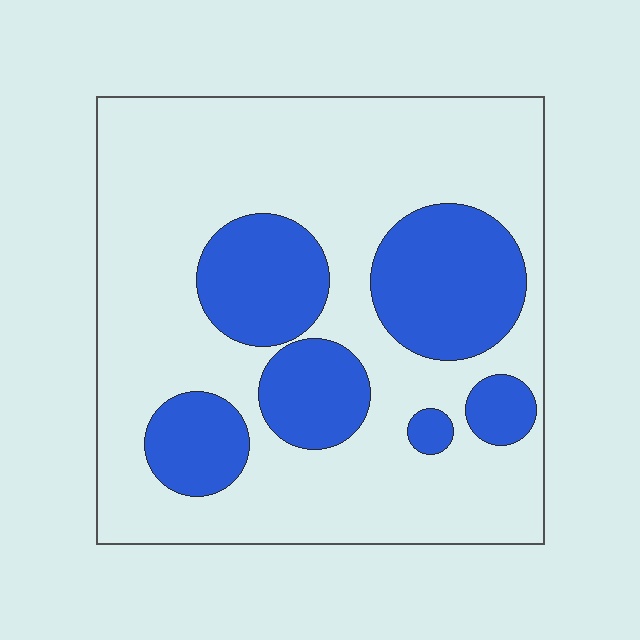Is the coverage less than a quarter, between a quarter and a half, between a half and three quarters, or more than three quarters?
Between a quarter and a half.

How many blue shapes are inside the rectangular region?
6.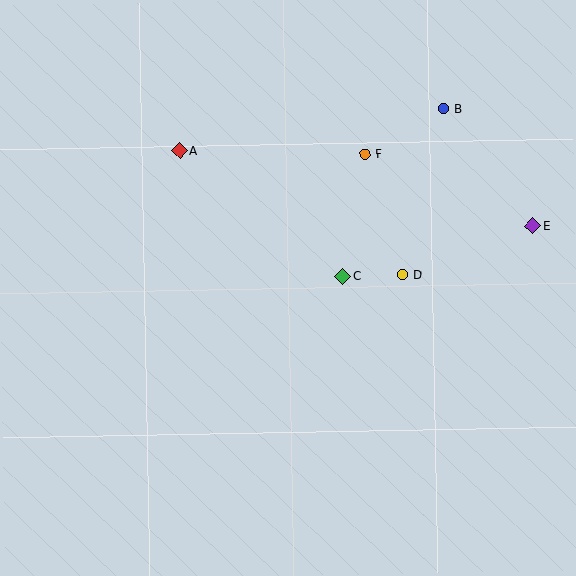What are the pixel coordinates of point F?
Point F is at (365, 154).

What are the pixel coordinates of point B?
Point B is at (444, 109).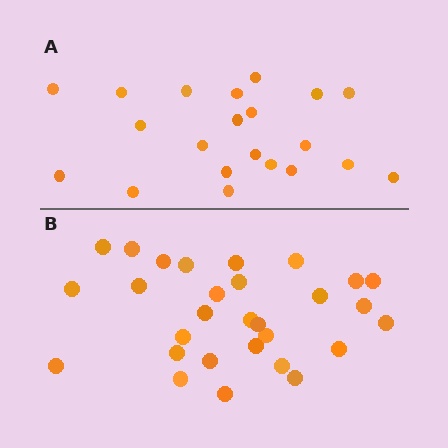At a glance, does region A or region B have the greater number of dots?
Region B (the bottom region) has more dots.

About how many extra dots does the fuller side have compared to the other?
Region B has roughly 8 or so more dots than region A.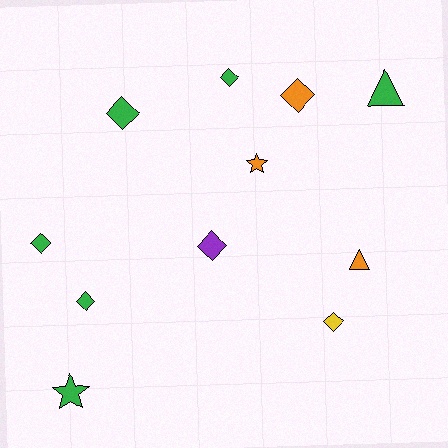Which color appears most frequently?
Green, with 6 objects.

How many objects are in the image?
There are 11 objects.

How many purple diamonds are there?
There is 1 purple diamond.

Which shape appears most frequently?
Diamond, with 7 objects.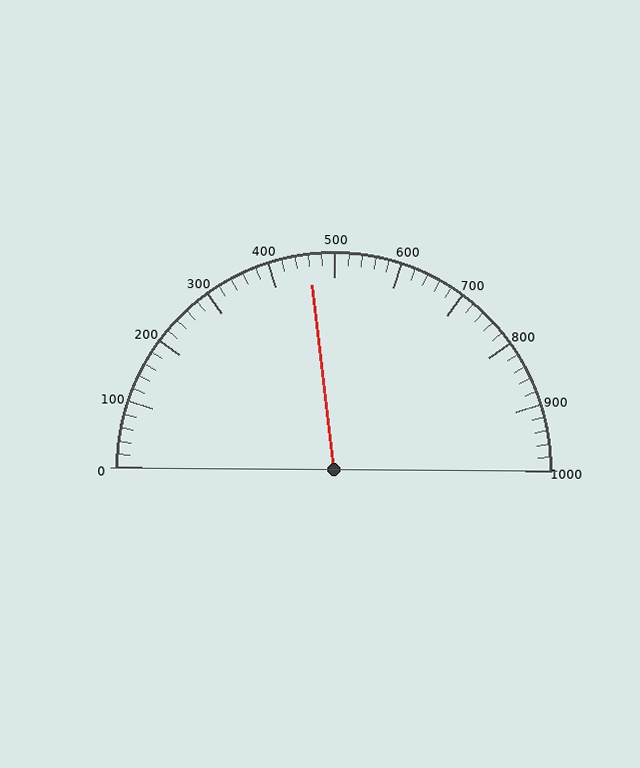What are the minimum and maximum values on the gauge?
The gauge ranges from 0 to 1000.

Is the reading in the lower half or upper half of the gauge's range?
The reading is in the lower half of the range (0 to 1000).